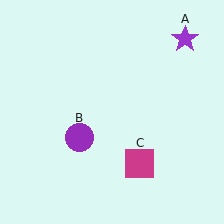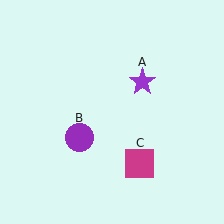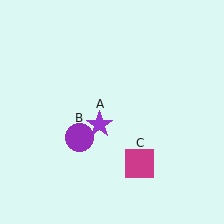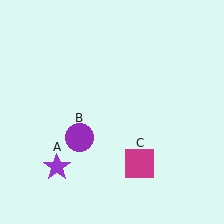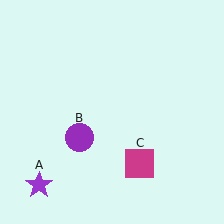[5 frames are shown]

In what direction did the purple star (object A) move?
The purple star (object A) moved down and to the left.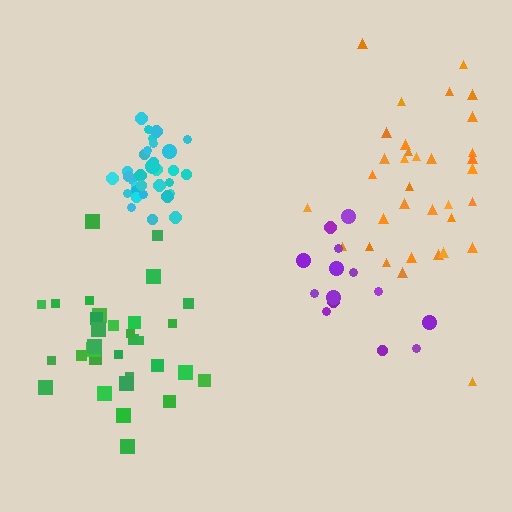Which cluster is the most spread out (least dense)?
Purple.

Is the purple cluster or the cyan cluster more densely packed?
Cyan.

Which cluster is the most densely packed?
Cyan.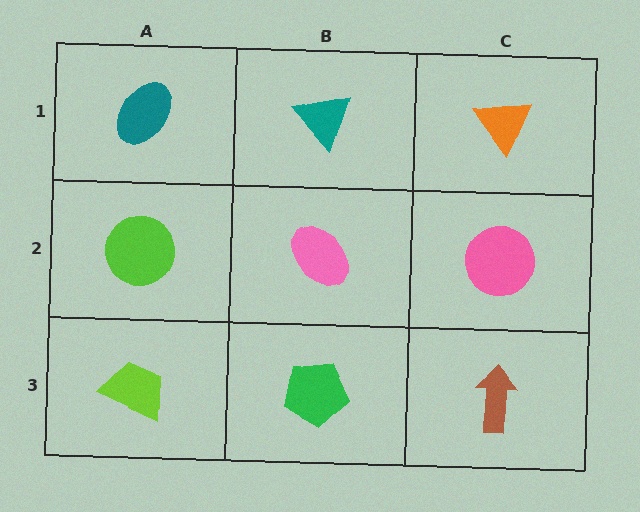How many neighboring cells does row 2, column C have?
3.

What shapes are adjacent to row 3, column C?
A pink circle (row 2, column C), a green pentagon (row 3, column B).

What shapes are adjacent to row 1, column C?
A pink circle (row 2, column C), a teal triangle (row 1, column B).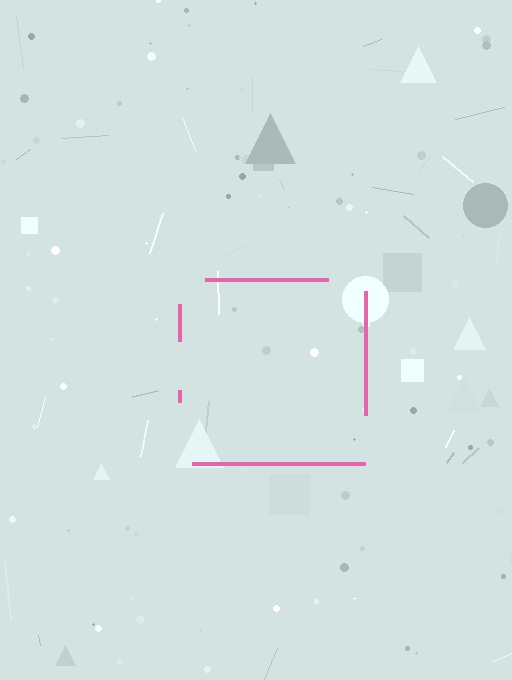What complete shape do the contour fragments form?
The contour fragments form a square.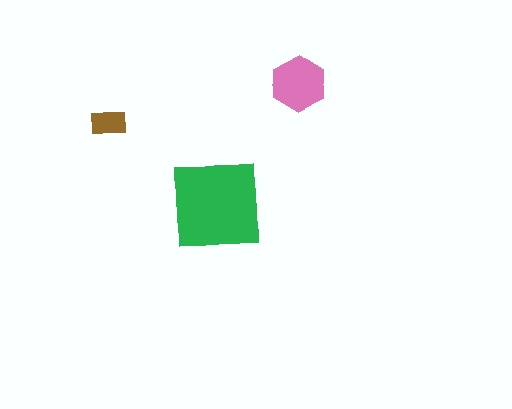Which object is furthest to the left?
The brown rectangle is leftmost.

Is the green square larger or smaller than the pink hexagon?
Larger.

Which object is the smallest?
The brown rectangle.